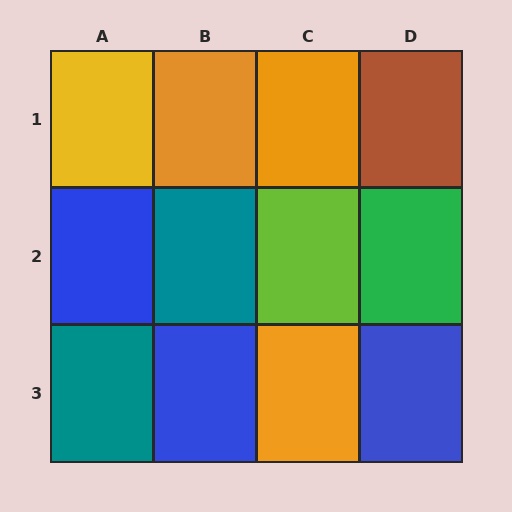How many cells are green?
1 cell is green.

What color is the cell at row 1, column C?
Orange.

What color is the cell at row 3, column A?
Teal.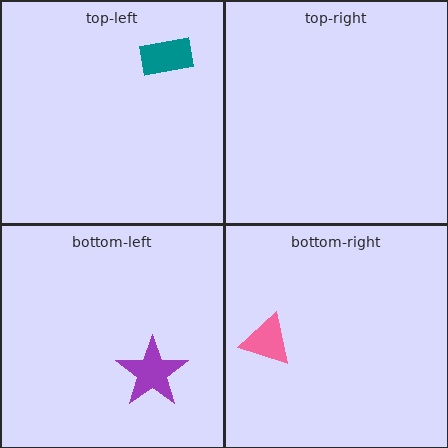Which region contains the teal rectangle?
The top-left region.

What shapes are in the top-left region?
The teal rectangle.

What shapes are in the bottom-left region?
The purple star.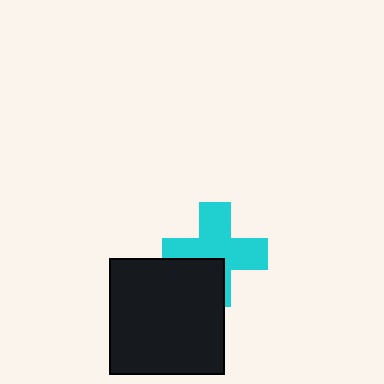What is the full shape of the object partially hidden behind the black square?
The partially hidden object is a cyan cross.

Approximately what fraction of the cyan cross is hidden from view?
Roughly 30% of the cyan cross is hidden behind the black square.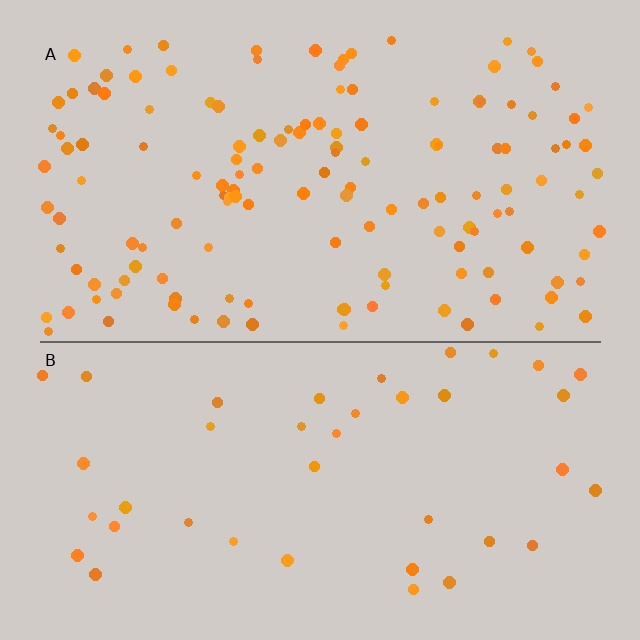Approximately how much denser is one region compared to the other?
Approximately 3.4× — region A over region B.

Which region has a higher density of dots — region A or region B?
A (the top).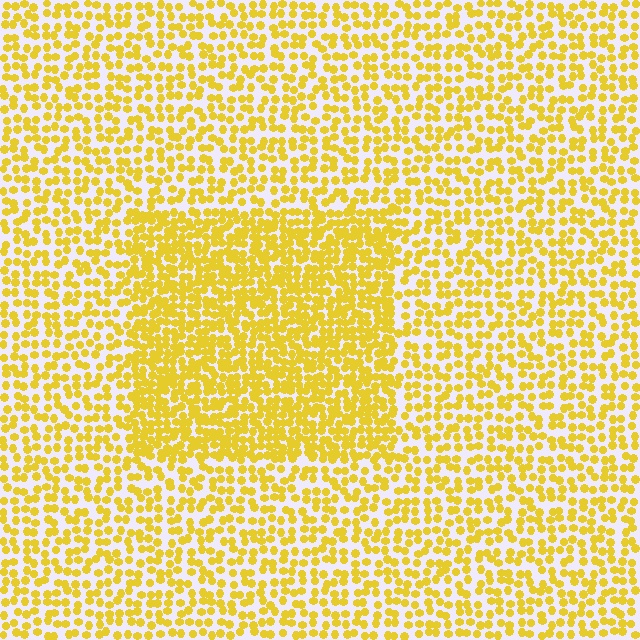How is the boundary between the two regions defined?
The boundary is defined by a change in element density (approximately 1.8x ratio). All elements are the same color, size, and shape.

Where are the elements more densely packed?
The elements are more densely packed inside the rectangle boundary.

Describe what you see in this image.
The image contains small yellow elements arranged at two different densities. A rectangle-shaped region is visible where the elements are more densely packed than the surrounding area.